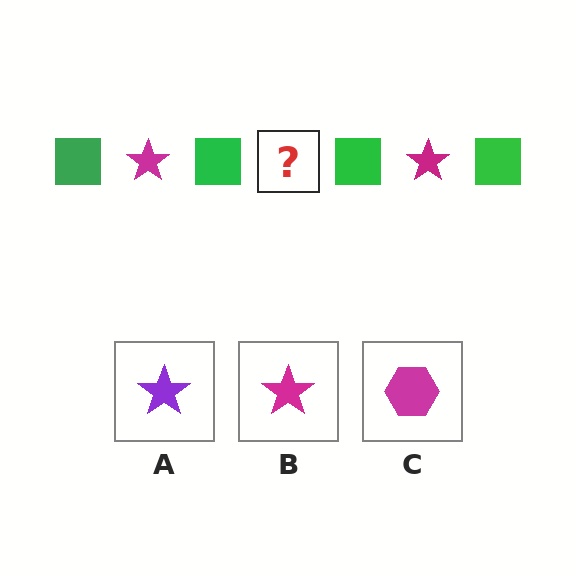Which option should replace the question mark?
Option B.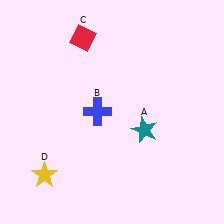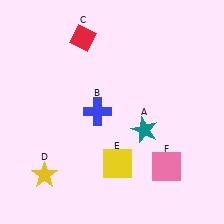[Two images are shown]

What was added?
A yellow square (E), a pink square (F) were added in Image 2.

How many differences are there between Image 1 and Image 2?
There are 2 differences between the two images.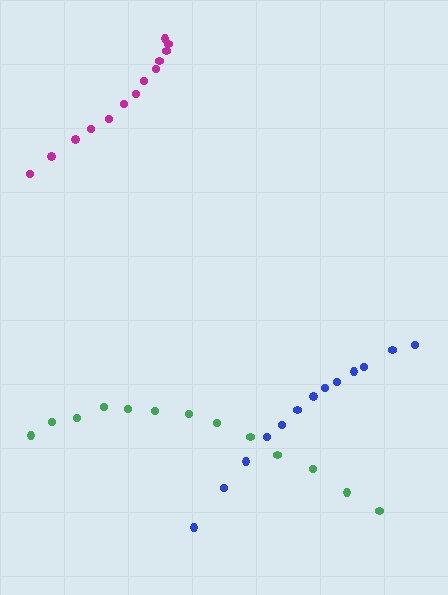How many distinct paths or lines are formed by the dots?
There are 3 distinct paths.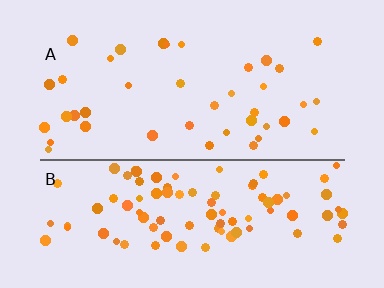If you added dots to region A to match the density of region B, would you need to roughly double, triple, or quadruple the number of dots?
Approximately double.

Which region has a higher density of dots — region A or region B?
B (the bottom).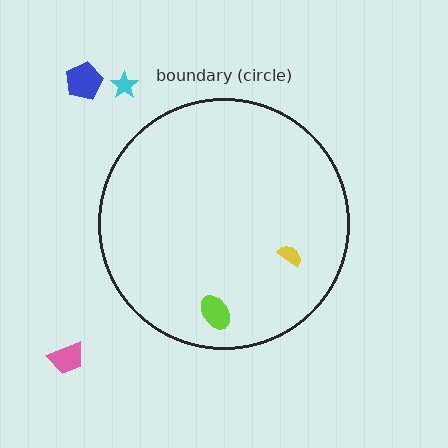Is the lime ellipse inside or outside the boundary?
Inside.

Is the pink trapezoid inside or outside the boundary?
Outside.